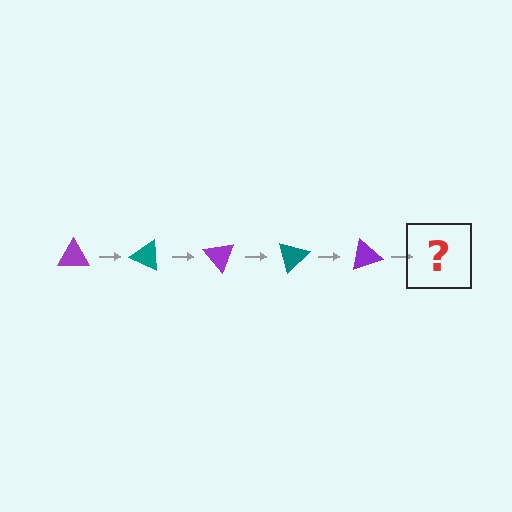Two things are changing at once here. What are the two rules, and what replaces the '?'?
The two rules are that it rotates 25 degrees each step and the color cycles through purple and teal. The '?' should be a teal triangle, rotated 125 degrees from the start.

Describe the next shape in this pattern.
It should be a teal triangle, rotated 125 degrees from the start.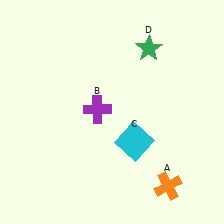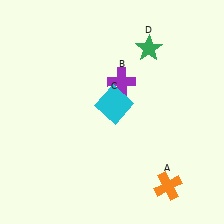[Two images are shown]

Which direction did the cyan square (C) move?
The cyan square (C) moved up.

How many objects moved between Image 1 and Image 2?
2 objects moved between the two images.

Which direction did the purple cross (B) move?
The purple cross (B) moved up.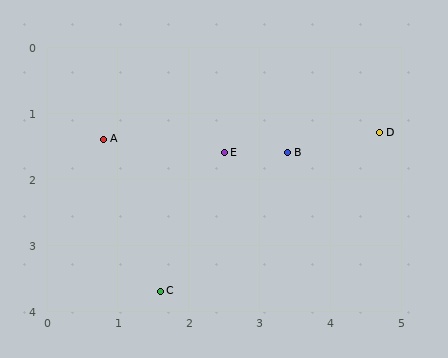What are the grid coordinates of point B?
Point B is at approximately (3.4, 1.6).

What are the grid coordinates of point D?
Point D is at approximately (4.7, 1.3).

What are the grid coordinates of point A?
Point A is at approximately (0.8, 1.4).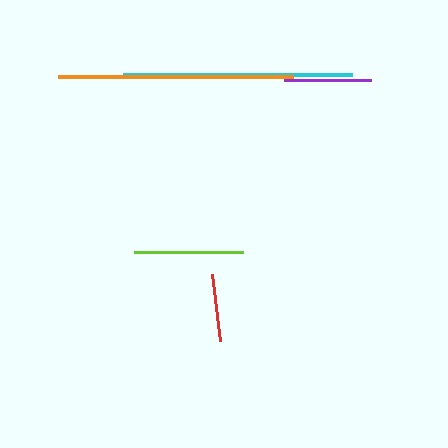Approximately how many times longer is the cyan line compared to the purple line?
The cyan line is approximately 2.6 times the length of the purple line.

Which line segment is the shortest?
The red line is the shortest at approximately 68 pixels.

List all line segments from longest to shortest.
From longest to shortest: orange, cyan, lime, purple, red.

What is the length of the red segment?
The red segment is approximately 68 pixels long.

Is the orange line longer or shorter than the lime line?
The orange line is longer than the lime line.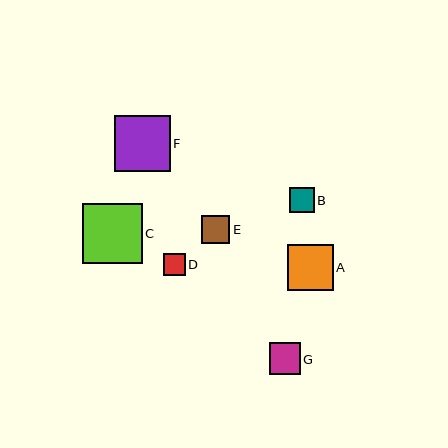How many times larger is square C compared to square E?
Square C is approximately 2.1 times the size of square E.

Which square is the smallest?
Square D is the smallest with a size of approximately 22 pixels.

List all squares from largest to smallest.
From largest to smallest: C, F, A, G, E, B, D.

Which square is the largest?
Square C is the largest with a size of approximately 60 pixels.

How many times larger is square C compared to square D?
Square C is approximately 2.7 times the size of square D.